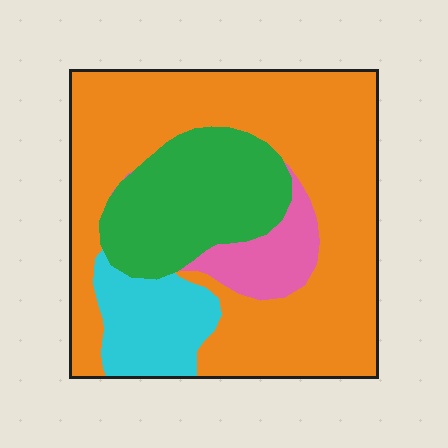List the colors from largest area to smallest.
From largest to smallest: orange, green, cyan, pink.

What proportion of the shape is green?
Green covers roughly 20% of the shape.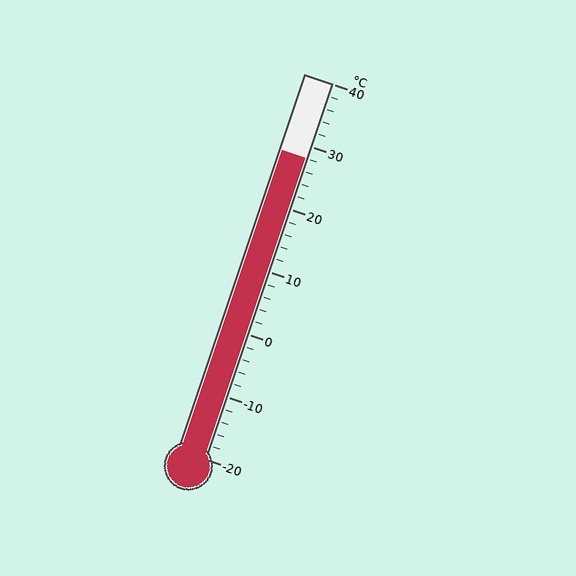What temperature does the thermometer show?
The thermometer shows approximately 28°C.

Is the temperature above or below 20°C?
The temperature is above 20°C.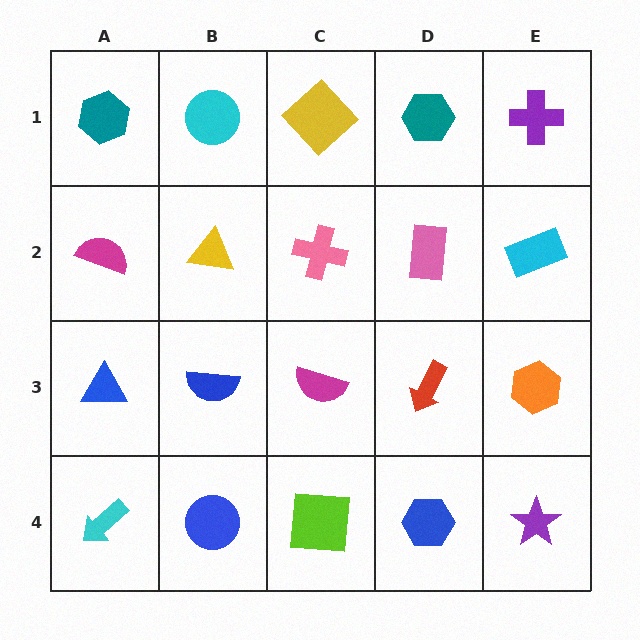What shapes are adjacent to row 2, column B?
A cyan circle (row 1, column B), a blue semicircle (row 3, column B), a magenta semicircle (row 2, column A), a pink cross (row 2, column C).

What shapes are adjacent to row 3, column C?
A pink cross (row 2, column C), a lime square (row 4, column C), a blue semicircle (row 3, column B), a red arrow (row 3, column D).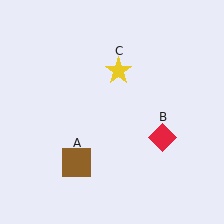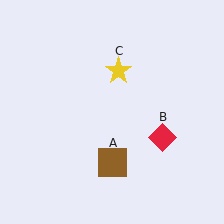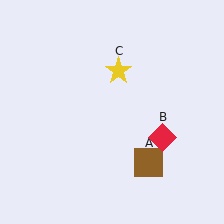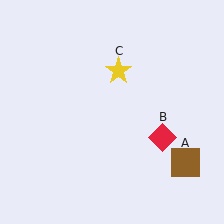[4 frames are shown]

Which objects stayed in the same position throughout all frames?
Red diamond (object B) and yellow star (object C) remained stationary.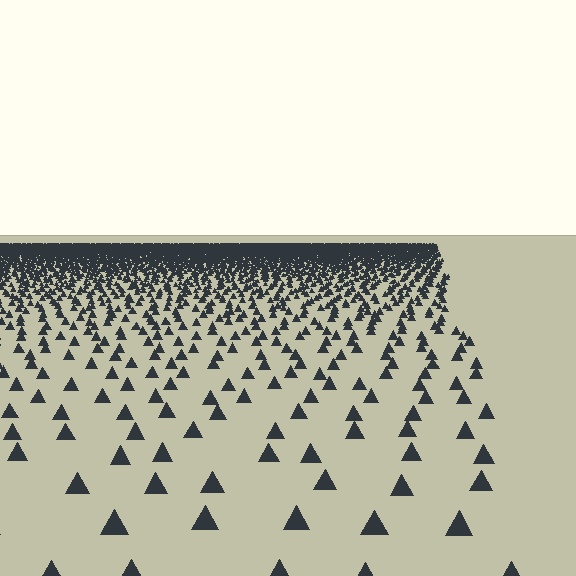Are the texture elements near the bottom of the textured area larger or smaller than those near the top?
Larger. Near the bottom, elements are closer to the viewer and appear at a bigger on-screen size.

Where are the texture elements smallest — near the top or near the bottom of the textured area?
Near the top.